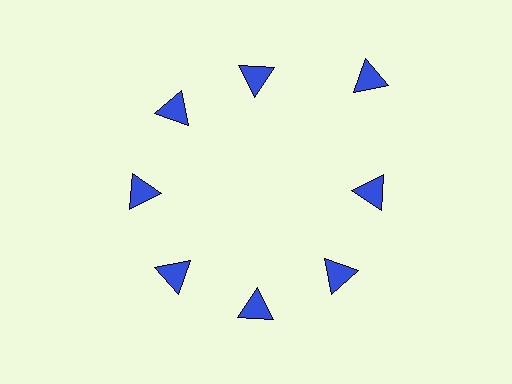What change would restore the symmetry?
The symmetry would be restored by moving it inward, back onto the ring so that all 8 triangles sit at equal angles and equal distance from the center.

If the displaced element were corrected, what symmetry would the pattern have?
It would have 8-fold rotational symmetry — the pattern would map onto itself every 45 degrees.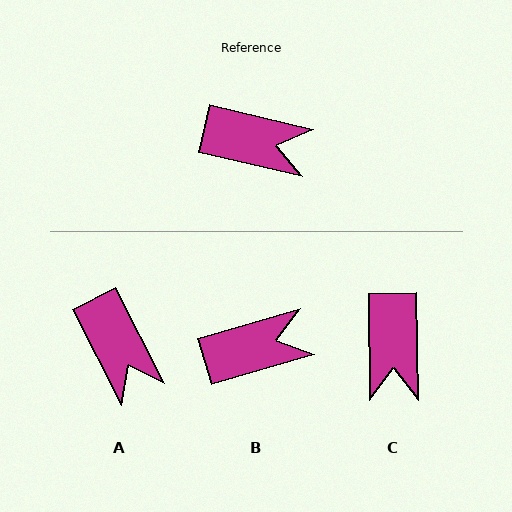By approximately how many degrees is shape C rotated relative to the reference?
Approximately 76 degrees clockwise.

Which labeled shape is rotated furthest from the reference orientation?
C, about 76 degrees away.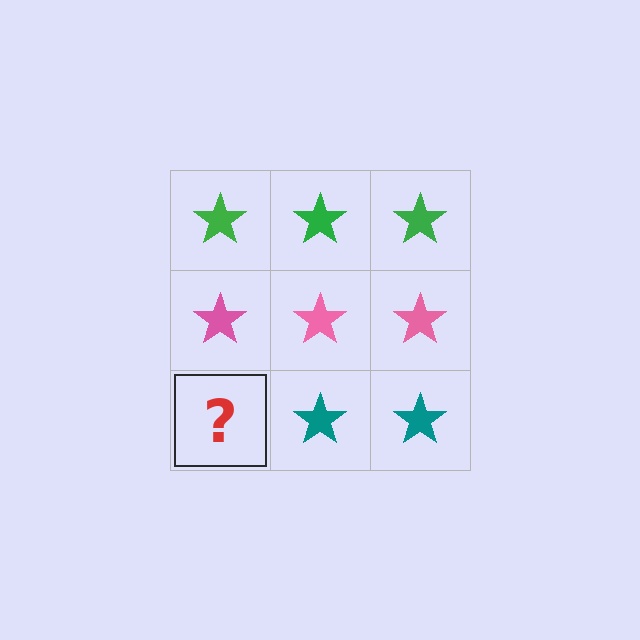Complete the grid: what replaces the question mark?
The question mark should be replaced with a teal star.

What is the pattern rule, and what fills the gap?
The rule is that each row has a consistent color. The gap should be filled with a teal star.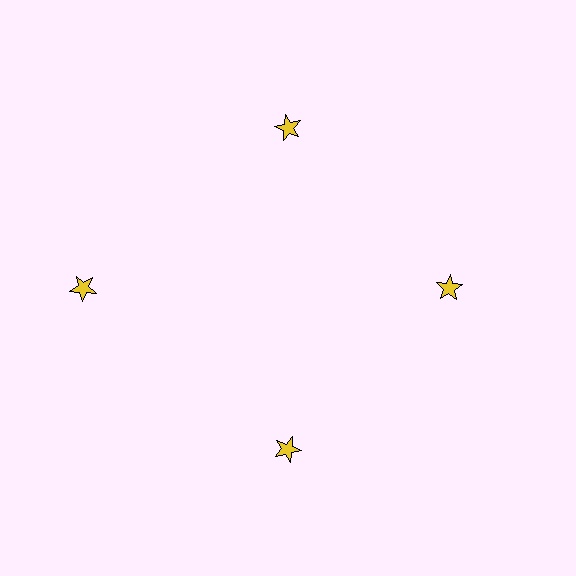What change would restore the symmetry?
The symmetry would be restored by moving it inward, back onto the ring so that all 4 stars sit at equal angles and equal distance from the center.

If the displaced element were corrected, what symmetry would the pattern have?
It would have 4-fold rotational symmetry — the pattern would map onto itself every 90 degrees.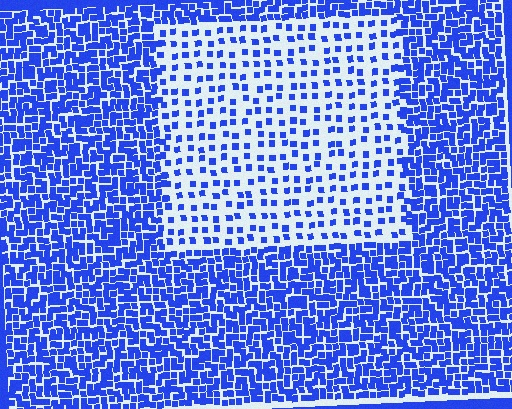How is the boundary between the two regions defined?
The boundary is defined by a change in element density (approximately 2.7x ratio). All elements are the same color, size, and shape.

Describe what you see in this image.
The image contains small blue elements arranged at two different densities. A rectangle-shaped region is visible where the elements are less densely packed than the surrounding area.